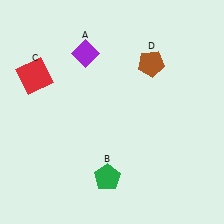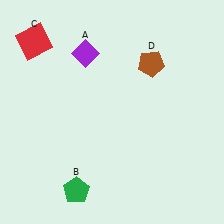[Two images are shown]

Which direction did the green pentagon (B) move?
The green pentagon (B) moved left.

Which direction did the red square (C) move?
The red square (C) moved up.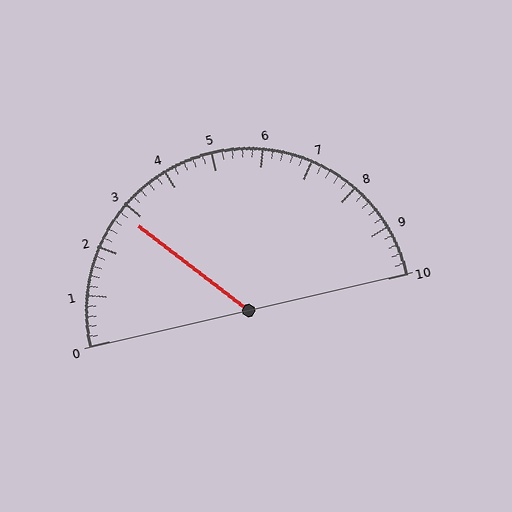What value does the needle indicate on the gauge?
The needle indicates approximately 2.8.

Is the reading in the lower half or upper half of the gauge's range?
The reading is in the lower half of the range (0 to 10).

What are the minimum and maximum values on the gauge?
The gauge ranges from 0 to 10.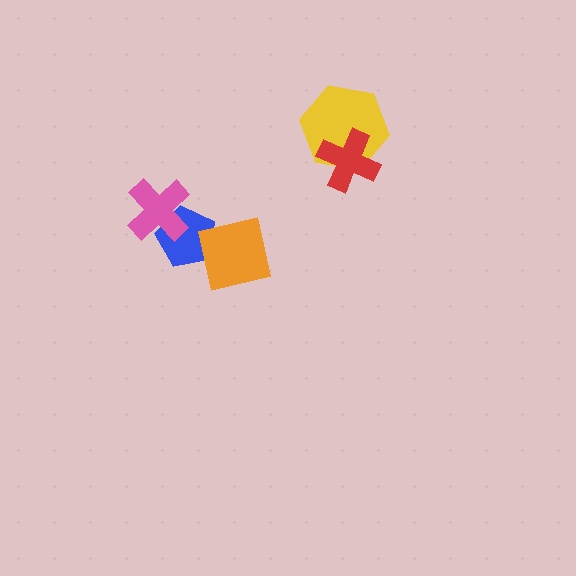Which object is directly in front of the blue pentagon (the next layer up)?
The pink cross is directly in front of the blue pentagon.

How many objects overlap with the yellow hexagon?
1 object overlaps with the yellow hexagon.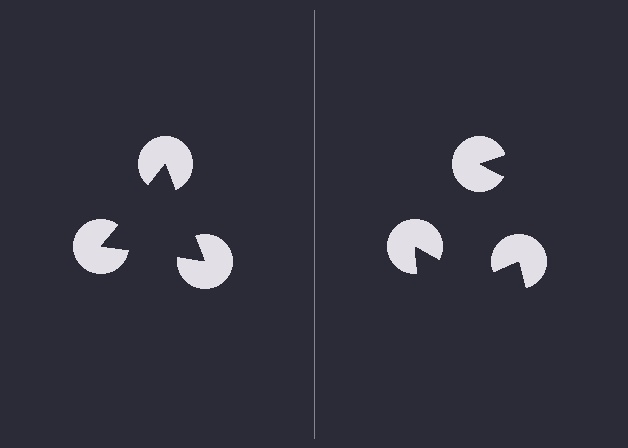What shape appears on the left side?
An illusory triangle.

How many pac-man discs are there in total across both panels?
6 — 3 on each side.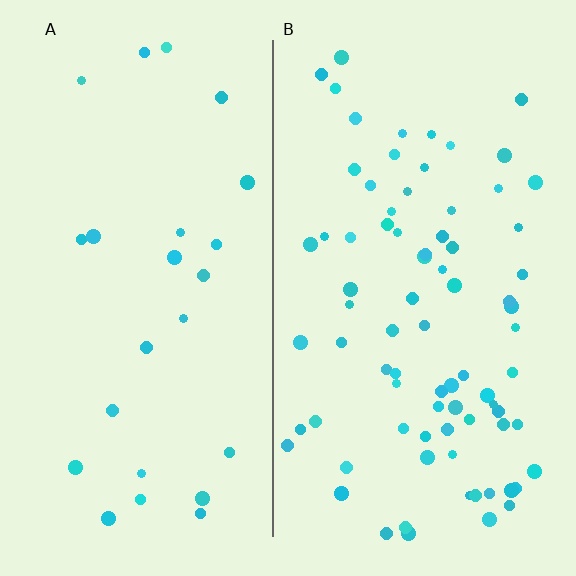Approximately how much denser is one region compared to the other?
Approximately 3.3× — region B over region A.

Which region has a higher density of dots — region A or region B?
B (the right).